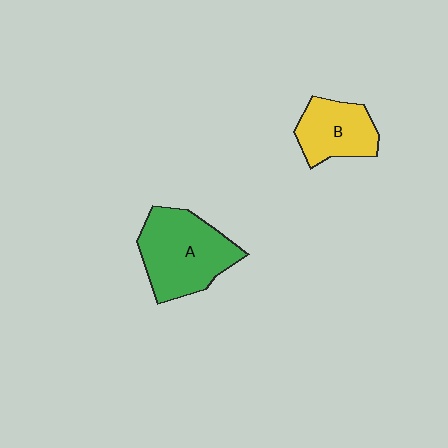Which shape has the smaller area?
Shape B (yellow).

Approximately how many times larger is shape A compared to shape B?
Approximately 1.6 times.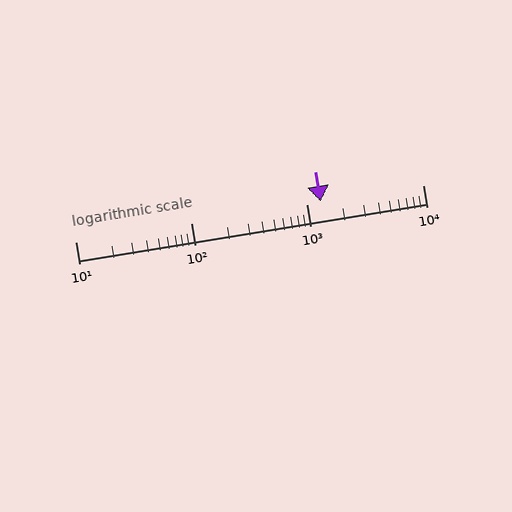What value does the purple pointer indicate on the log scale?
The pointer indicates approximately 1300.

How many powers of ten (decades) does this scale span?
The scale spans 3 decades, from 10 to 10000.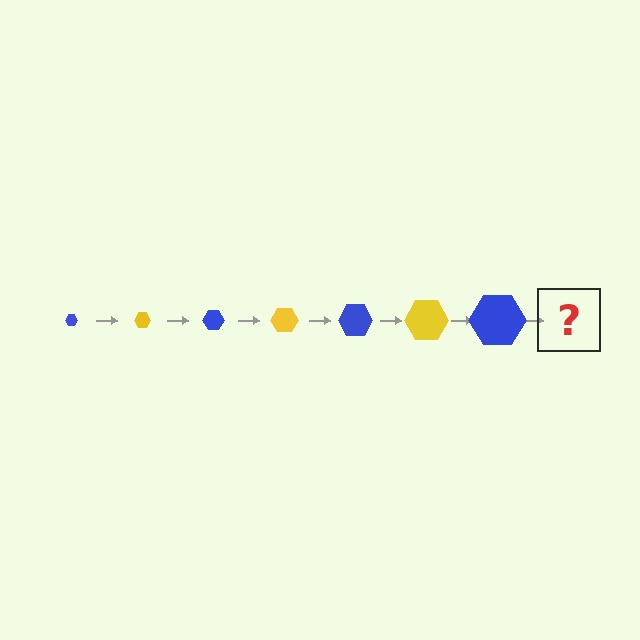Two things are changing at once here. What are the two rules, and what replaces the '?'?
The two rules are that the hexagon grows larger each step and the color cycles through blue and yellow. The '?' should be a yellow hexagon, larger than the previous one.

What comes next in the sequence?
The next element should be a yellow hexagon, larger than the previous one.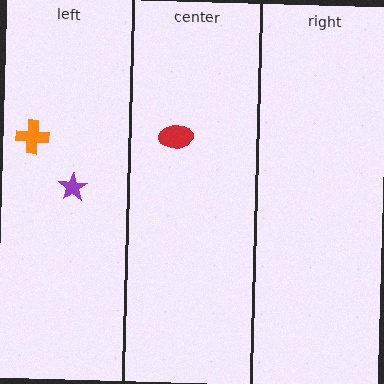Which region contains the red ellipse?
The center region.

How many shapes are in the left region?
2.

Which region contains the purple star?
The left region.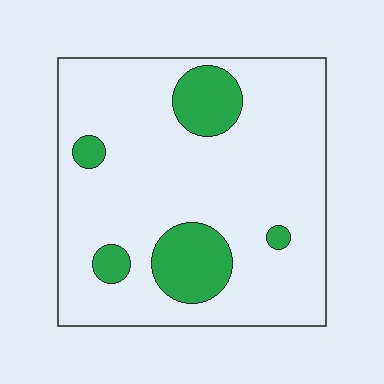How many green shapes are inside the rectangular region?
5.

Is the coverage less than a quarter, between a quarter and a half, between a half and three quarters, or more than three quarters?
Less than a quarter.